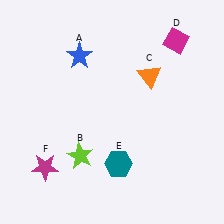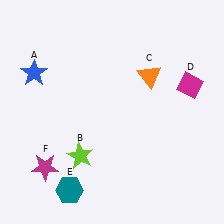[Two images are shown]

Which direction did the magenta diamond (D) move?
The magenta diamond (D) moved down.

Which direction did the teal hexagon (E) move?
The teal hexagon (E) moved left.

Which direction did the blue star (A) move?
The blue star (A) moved left.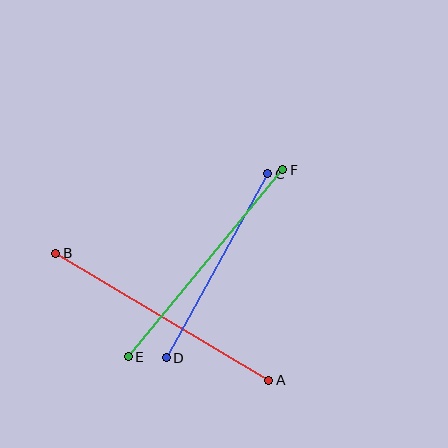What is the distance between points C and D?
The distance is approximately 210 pixels.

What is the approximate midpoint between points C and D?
The midpoint is at approximately (217, 266) pixels.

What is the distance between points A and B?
The distance is approximately 248 pixels.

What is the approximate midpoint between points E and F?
The midpoint is at approximately (206, 263) pixels.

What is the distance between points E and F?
The distance is approximately 243 pixels.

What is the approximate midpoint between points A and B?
The midpoint is at approximately (162, 317) pixels.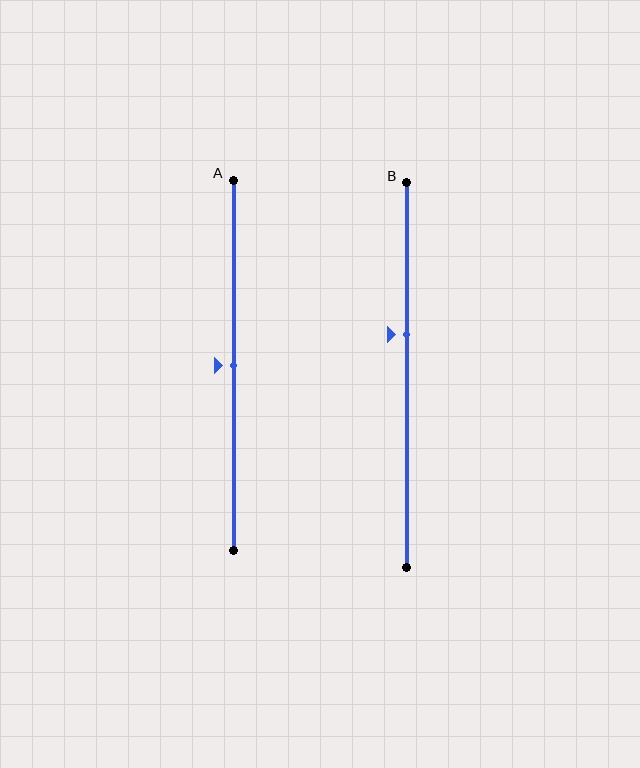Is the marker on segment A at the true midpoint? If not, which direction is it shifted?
Yes, the marker on segment A is at the true midpoint.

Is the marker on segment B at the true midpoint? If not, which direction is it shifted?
No, the marker on segment B is shifted upward by about 10% of the segment length.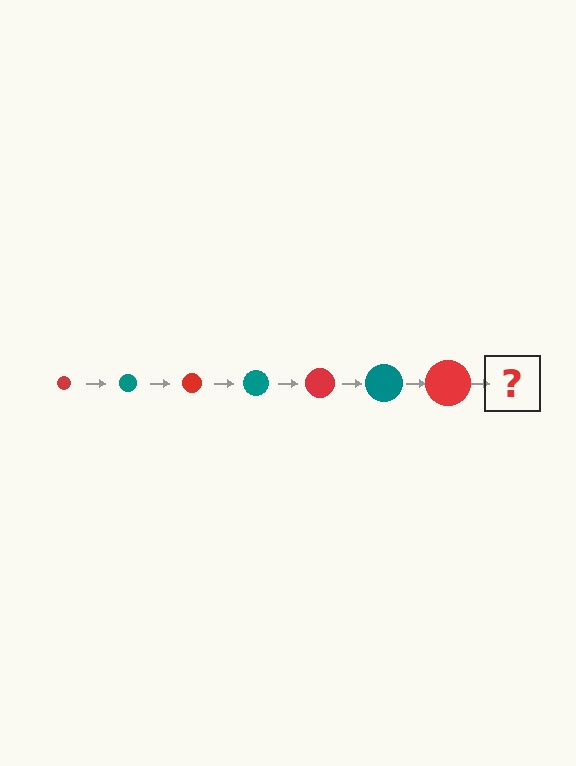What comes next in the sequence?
The next element should be a teal circle, larger than the previous one.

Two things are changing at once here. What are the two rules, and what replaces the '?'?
The two rules are that the circle grows larger each step and the color cycles through red and teal. The '?' should be a teal circle, larger than the previous one.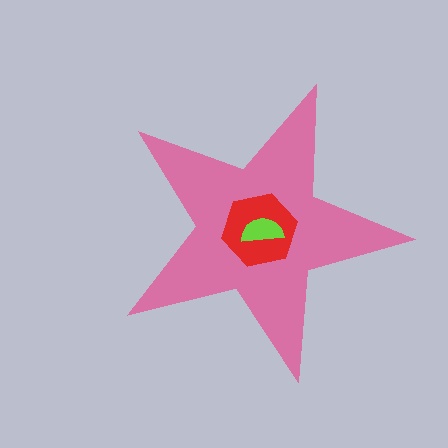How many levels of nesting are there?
3.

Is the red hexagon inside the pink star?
Yes.